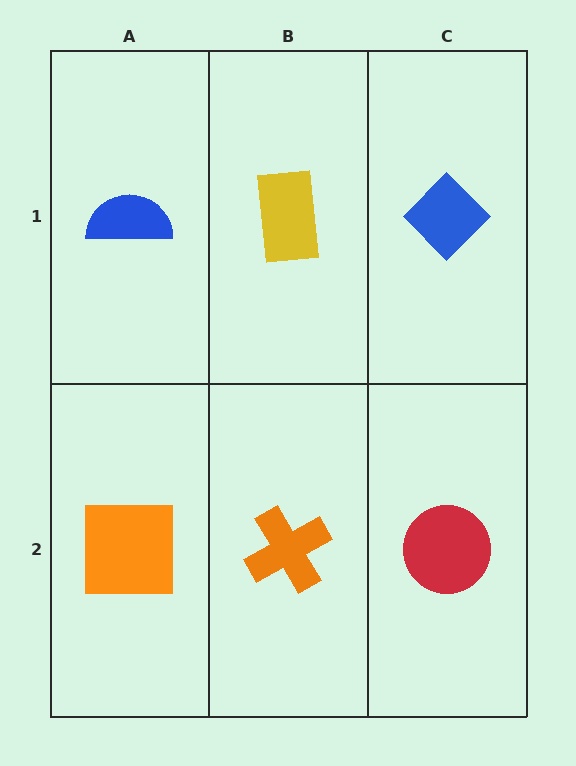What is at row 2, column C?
A red circle.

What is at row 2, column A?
An orange square.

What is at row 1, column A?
A blue semicircle.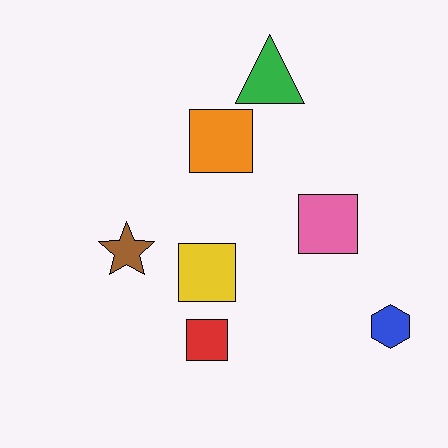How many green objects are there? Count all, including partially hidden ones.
There is 1 green object.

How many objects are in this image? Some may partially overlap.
There are 7 objects.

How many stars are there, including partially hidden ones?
There is 1 star.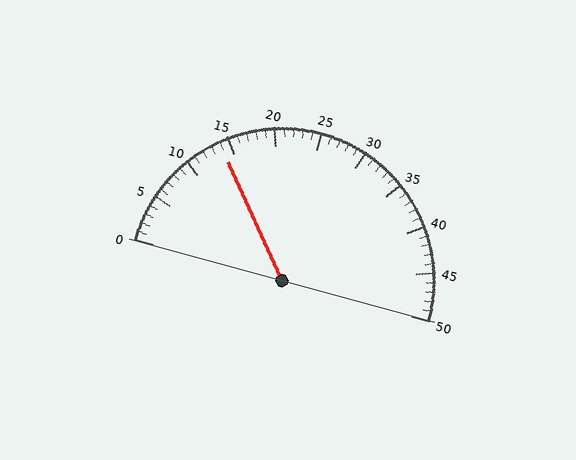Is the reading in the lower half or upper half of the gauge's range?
The reading is in the lower half of the range (0 to 50).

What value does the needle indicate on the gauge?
The needle indicates approximately 14.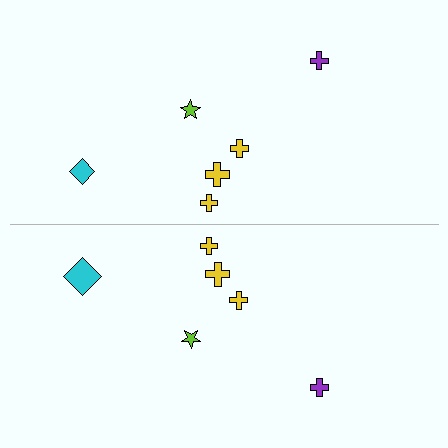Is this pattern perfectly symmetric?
No, the pattern is not perfectly symmetric. The cyan diamond on the bottom side has a different size than its mirror counterpart.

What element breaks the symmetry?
The cyan diamond on the bottom side has a different size than its mirror counterpart.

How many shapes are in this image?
There are 12 shapes in this image.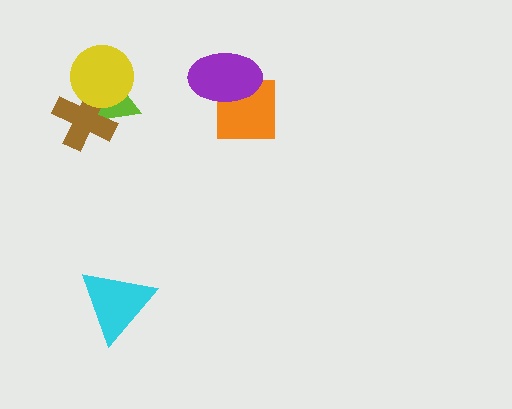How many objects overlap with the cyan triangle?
0 objects overlap with the cyan triangle.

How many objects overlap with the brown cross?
2 objects overlap with the brown cross.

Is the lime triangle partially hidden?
Yes, it is partially covered by another shape.